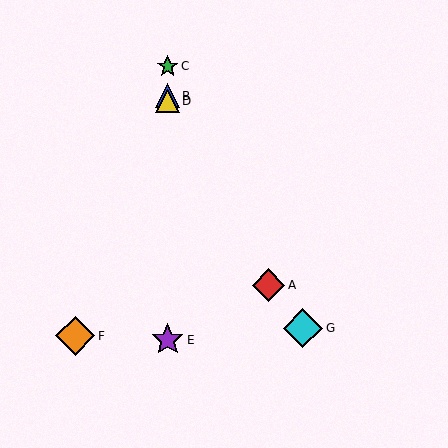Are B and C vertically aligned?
Yes, both are at x≈168.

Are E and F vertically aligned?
No, E is at x≈168 and F is at x≈75.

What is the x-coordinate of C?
Object C is at x≈168.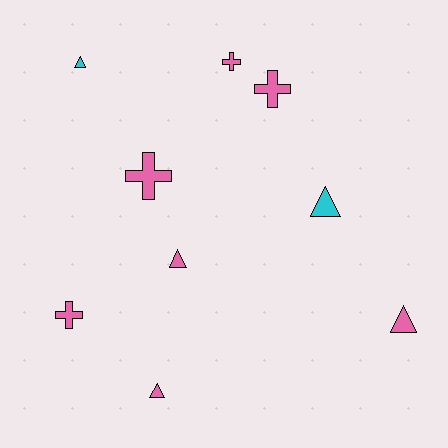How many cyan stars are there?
There are no cyan stars.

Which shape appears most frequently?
Triangle, with 5 objects.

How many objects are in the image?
There are 9 objects.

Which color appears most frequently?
Pink, with 7 objects.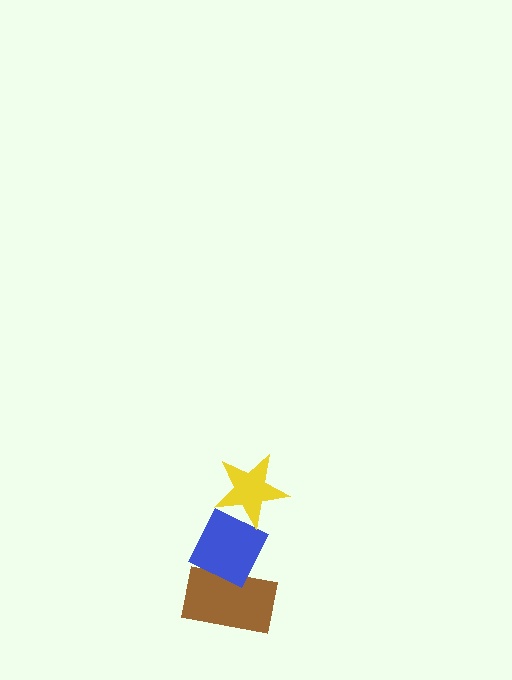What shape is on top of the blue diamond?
The yellow star is on top of the blue diamond.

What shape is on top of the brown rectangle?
The blue diamond is on top of the brown rectangle.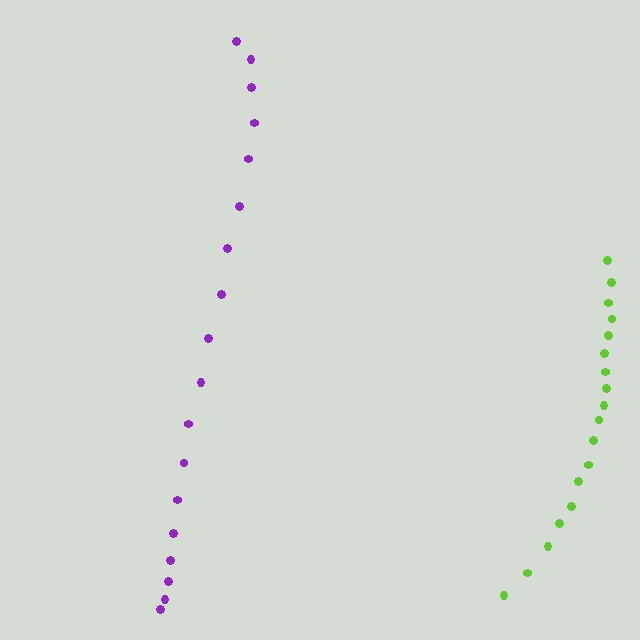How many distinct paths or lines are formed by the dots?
There are 2 distinct paths.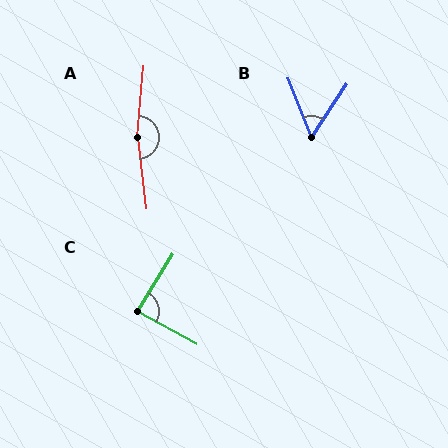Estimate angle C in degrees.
Approximately 87 degrees.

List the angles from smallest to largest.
B (55°), C (87°), A (168°).